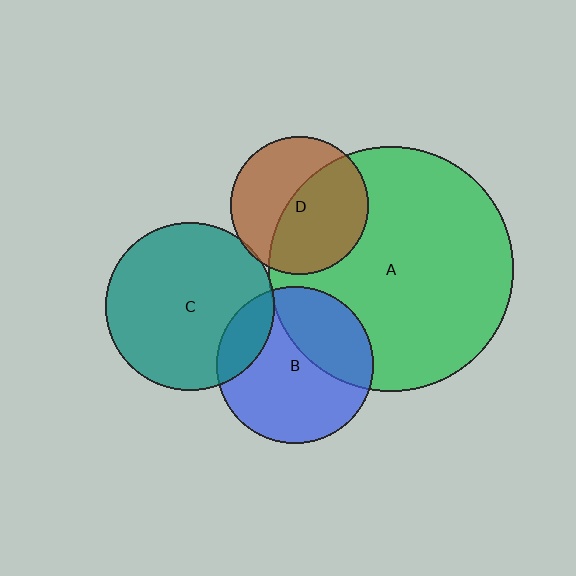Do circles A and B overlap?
Yes.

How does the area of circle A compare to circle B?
Approximately 2.4 times.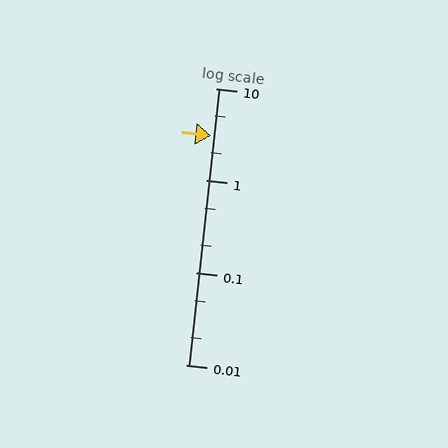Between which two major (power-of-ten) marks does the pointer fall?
The pointer is between 1 and 10.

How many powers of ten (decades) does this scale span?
The scale spans 3 decades, from 0.01 to 10.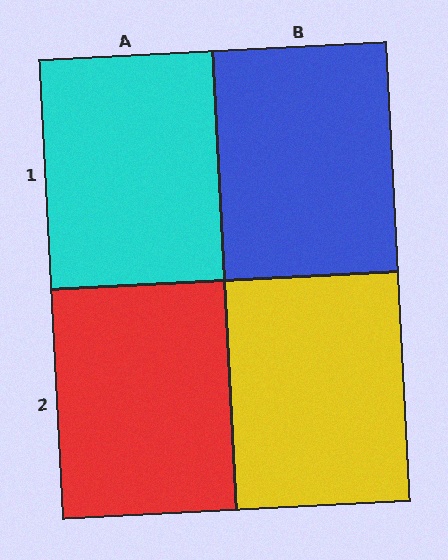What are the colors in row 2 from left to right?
Red, yellow.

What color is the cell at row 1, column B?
Blue.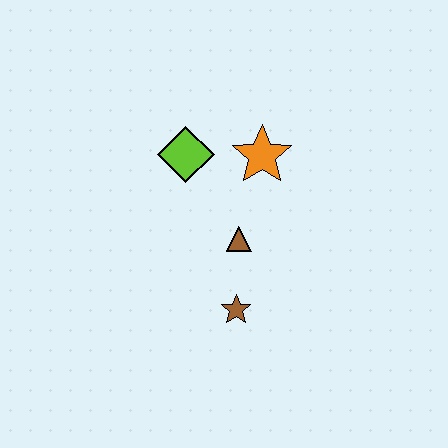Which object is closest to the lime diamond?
The orange star is closest to the lime diamond.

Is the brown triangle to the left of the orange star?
Yes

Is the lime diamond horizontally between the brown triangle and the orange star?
No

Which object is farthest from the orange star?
The brown star is farthest from the orange star.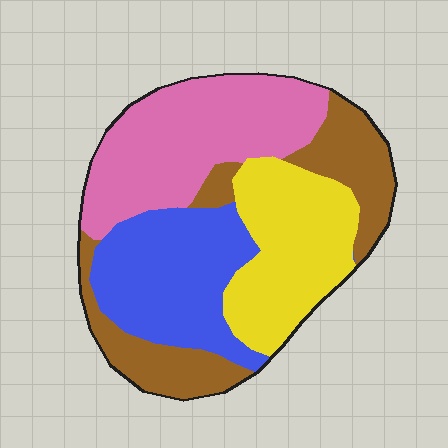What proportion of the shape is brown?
Brown covers around 25% of the shape.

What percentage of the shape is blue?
Blue takes up about one quarter (1/4) of the shape.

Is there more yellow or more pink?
Pink.